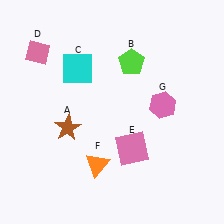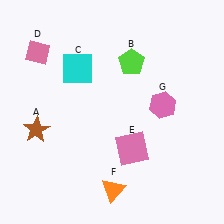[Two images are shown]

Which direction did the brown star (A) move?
The brown star (A) moved left.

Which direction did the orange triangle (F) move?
The orange triangle (F) moved down.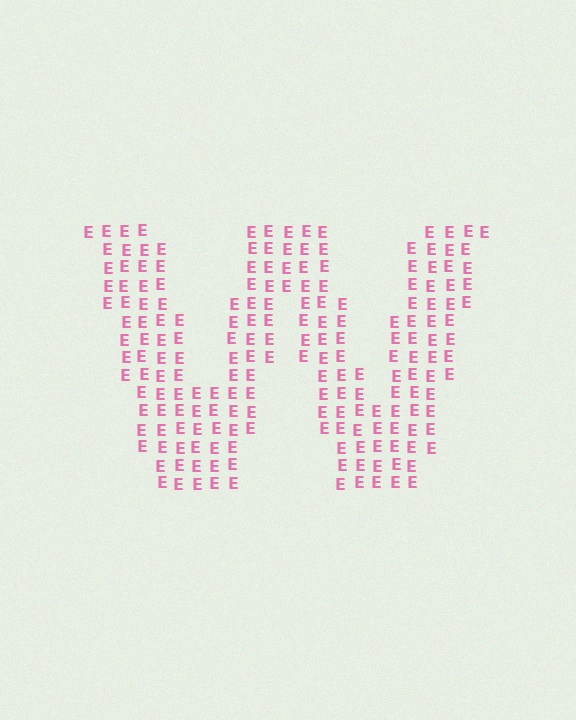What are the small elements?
The small elements are letter E's.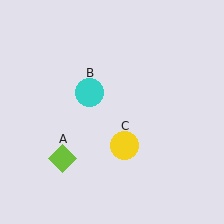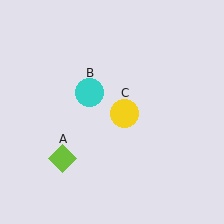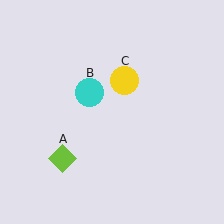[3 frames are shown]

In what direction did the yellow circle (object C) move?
The yellow circle (object C) moved up.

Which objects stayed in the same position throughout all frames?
Lime diamond (object A) and cyan circle (object B) remained stationary.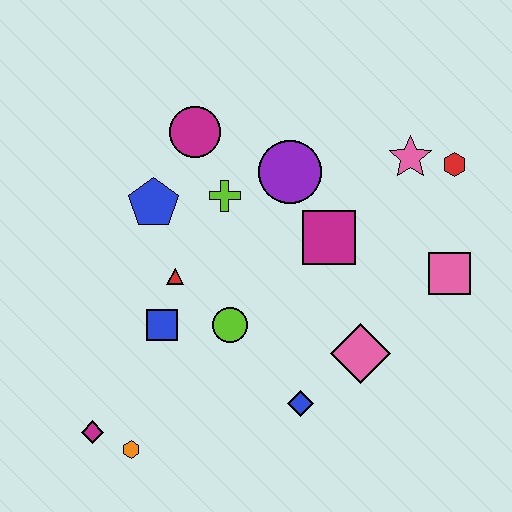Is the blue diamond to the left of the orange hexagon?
No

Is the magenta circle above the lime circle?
Yes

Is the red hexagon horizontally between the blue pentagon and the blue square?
No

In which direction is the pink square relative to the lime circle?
The pink square is to the right of the lime circle.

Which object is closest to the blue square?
The red triangle is closest to the blue square.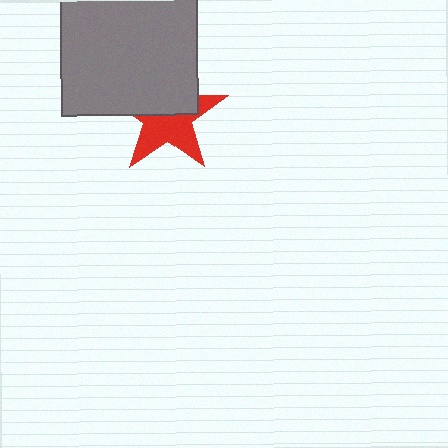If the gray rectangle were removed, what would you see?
You would see the complete red star.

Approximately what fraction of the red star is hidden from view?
Roughly 47% of the red star is hidden behind the gray rectangle.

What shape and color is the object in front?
The object in front is a gray rectangle.